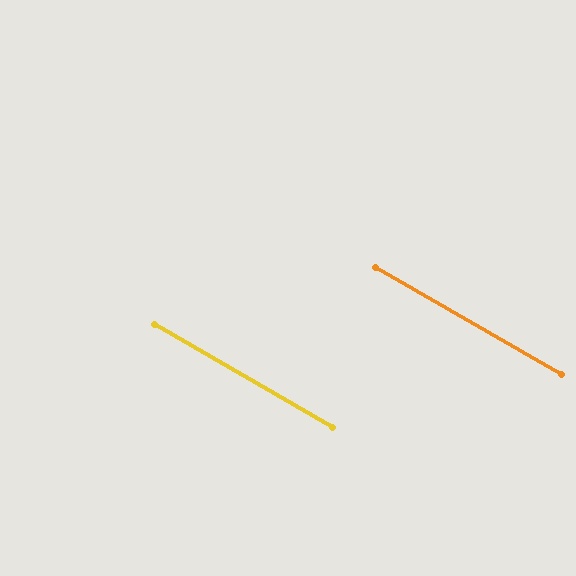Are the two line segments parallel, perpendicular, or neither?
Parallel — their directions differ by only 0.1°.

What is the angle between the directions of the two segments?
Approximately 0 degrees.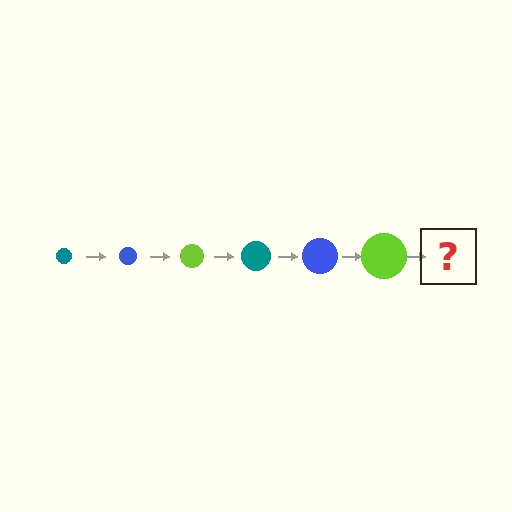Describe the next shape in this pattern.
It should be a teal circle, larger than the previous one.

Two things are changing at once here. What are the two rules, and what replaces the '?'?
The two rules are that the circle grows larger each step and the color cycles through teal, blue, and lime. The '?' should be a teal circle, larger than the previous one.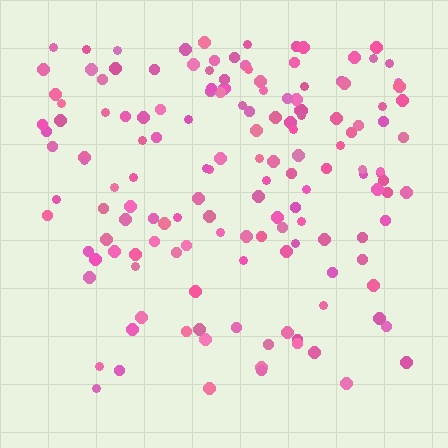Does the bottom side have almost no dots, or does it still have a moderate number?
Still a moderate number, just noticeably fewer than the top.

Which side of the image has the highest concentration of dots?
The top.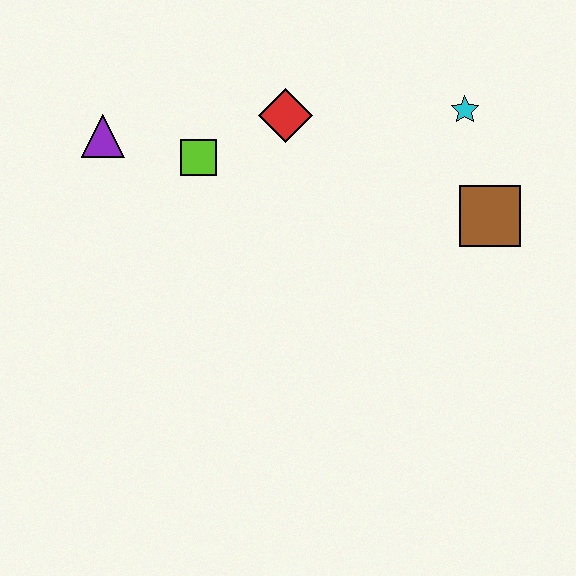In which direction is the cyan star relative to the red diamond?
The cyan star is to the right of the red diamond.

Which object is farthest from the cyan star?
The purple triangle is farthest from the cyan star.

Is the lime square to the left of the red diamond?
Yes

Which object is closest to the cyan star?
The brown square is closest to the cyan star.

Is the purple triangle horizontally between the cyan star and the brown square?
No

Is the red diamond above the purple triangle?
Yes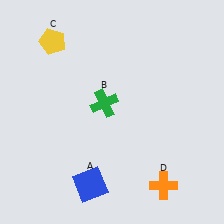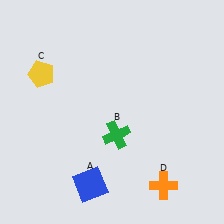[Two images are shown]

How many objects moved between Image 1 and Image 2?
2 objects moved between the two images.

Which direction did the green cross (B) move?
The green cross (B) moved down.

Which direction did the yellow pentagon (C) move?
The yellow pentagon (C) moved down.